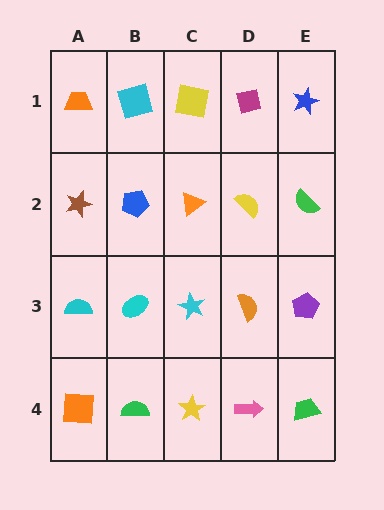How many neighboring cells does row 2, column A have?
3.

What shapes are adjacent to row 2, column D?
A magenta square (row 1, column D), an orange semicircle (row 3, column D), an orange triangle (row 2, column C), a green semicircle (row 2, column E).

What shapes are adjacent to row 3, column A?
A brown star (row 2, column A), an orange square (row 4, column A), a cyan ellipse (row 3, column B).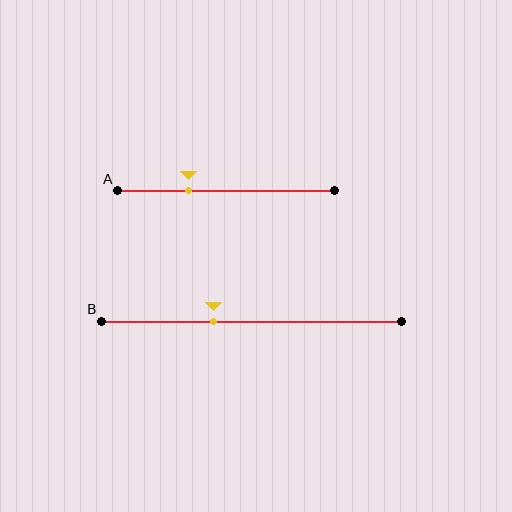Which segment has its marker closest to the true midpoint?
Segment B has its marker closest to the true midpoint.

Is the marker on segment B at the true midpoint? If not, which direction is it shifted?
No, the marker on segment B is shifted to the left by about 13% of the segment length.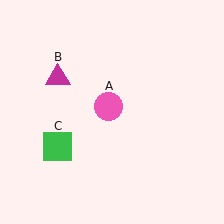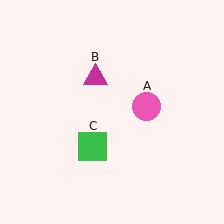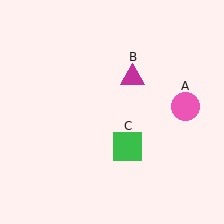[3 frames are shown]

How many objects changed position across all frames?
3 objects changed position: pink circle (object A), magenta triangle (object B), green square (object C).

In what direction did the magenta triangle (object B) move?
The magenta triangle (object B) moved right.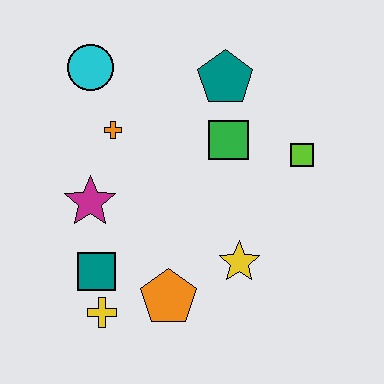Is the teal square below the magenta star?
Yes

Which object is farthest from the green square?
The yellow cross is farthest from the green square.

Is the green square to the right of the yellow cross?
Yes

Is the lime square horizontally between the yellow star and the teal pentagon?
No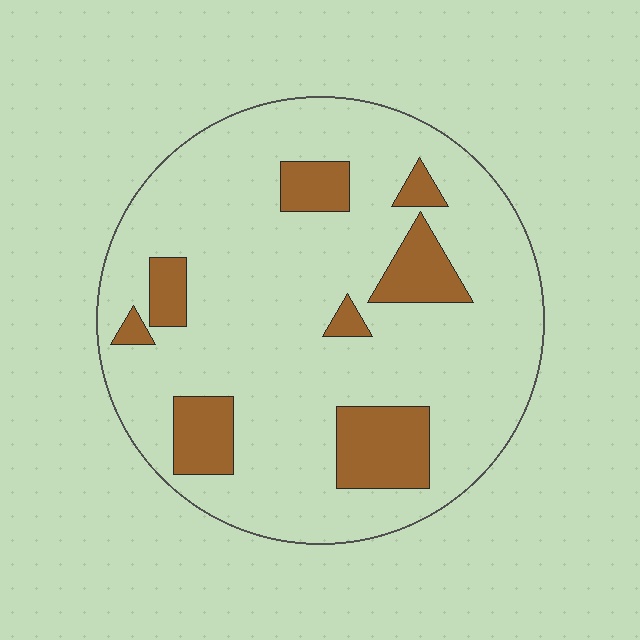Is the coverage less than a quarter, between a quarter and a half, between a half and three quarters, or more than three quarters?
Less than a quarter.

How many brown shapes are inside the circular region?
8.